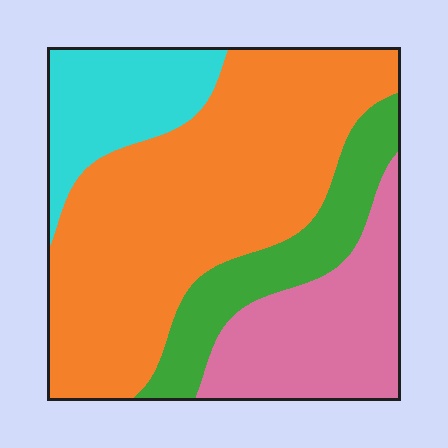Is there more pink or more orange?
Orange.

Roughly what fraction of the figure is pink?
Pink covers roughly 20% of the figure.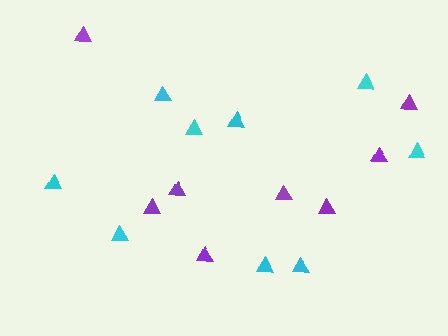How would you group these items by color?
There are 2 groups: one group of purple triangles (8) and one group of cyan triangles (9).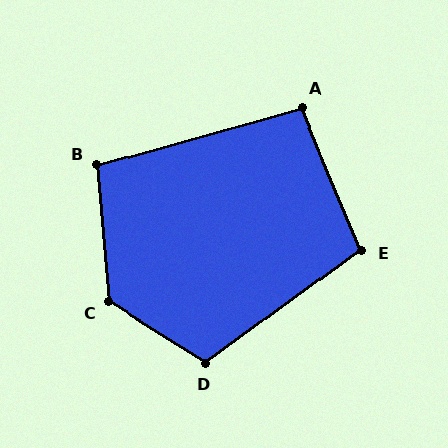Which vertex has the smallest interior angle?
A, at approximately 97 degrees.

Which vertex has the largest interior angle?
C, at approximately 126 degrees.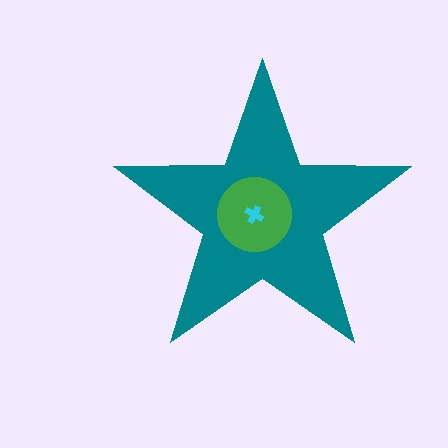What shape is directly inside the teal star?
The green circle.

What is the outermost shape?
The teal star.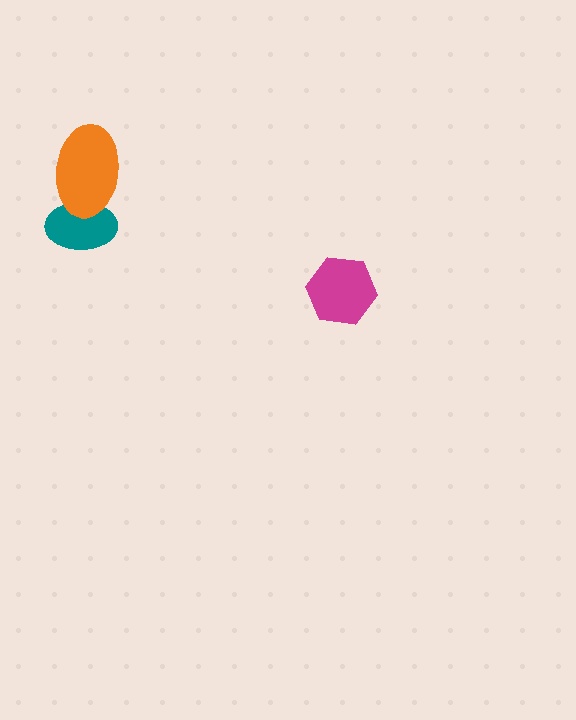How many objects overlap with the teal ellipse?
1 object overlaps with the teal ellipse.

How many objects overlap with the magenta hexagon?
0 objects overlap with the magenta hexagon.